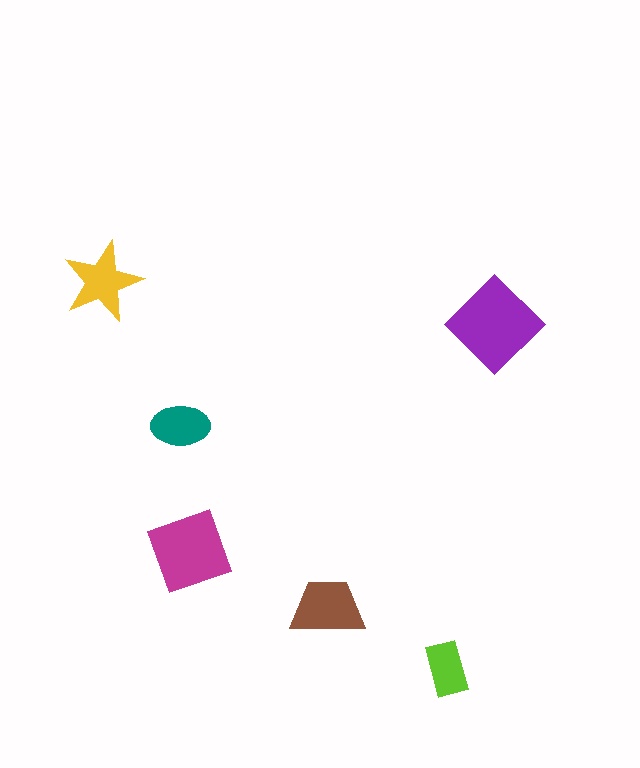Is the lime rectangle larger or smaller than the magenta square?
Smaller.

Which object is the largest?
The purple diamond.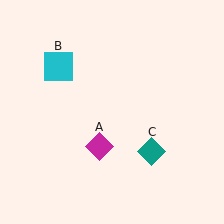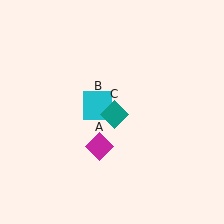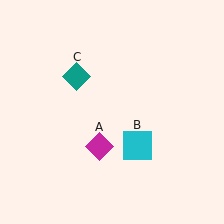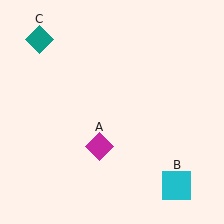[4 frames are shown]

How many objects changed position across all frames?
2 objects changed position: cyan square (object B), teal diamond (object C).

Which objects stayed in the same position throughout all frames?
Magenta diamond (object A) remained stationary.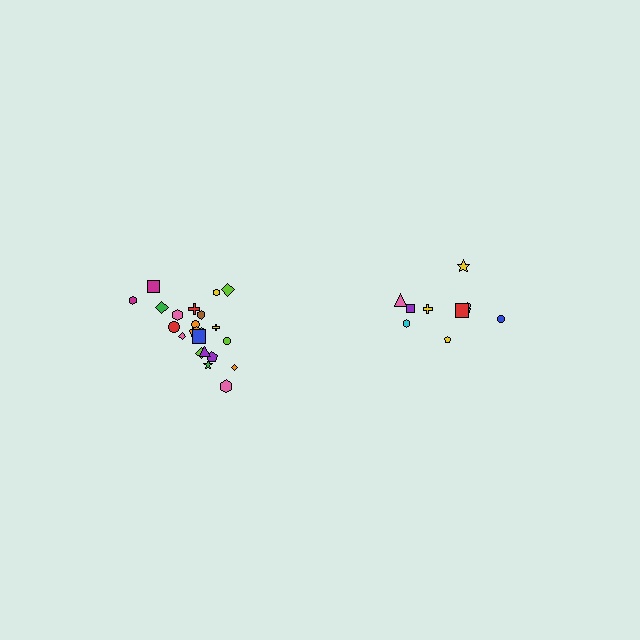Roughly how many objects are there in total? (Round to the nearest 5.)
Roughly 30 objects in total.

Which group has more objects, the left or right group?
The left group.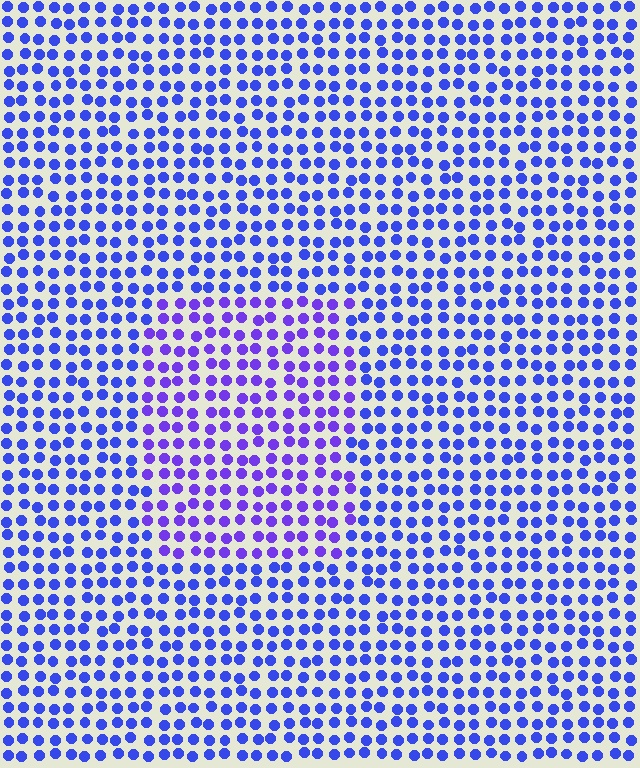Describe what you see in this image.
The image is filled with small blue elements in a uniform arrangement. A rectangle-shaped region is visible where the elements are tinted to a slightly different hue, forming a subtle color boundary.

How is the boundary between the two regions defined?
The boundary is defined purely by a slight shift in hue (about 27 degrees). Spacing, size, and orientation are identical on both sides.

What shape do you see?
I see a rectangle.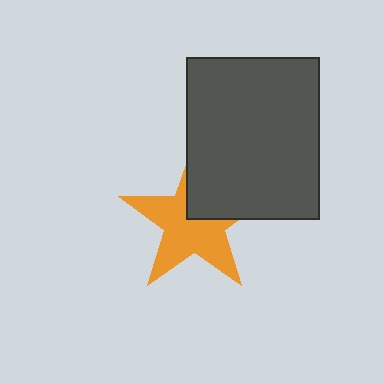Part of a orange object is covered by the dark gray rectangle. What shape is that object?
It is a star.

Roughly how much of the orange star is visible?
Most of it is visible (roughly 66%).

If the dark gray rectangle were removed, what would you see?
You would see the complete orange star.